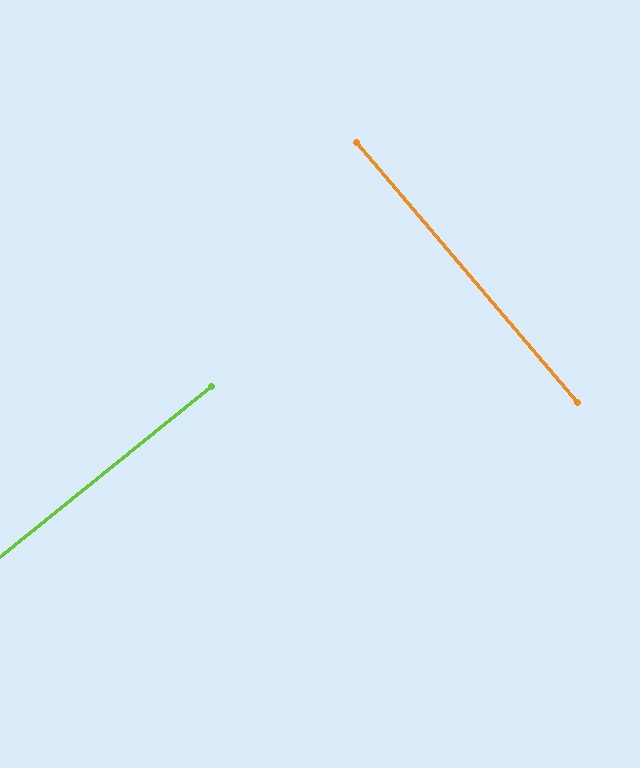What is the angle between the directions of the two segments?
Approximately 88 degrees.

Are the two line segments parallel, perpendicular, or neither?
Perpendicular — they meet at approximately 88°.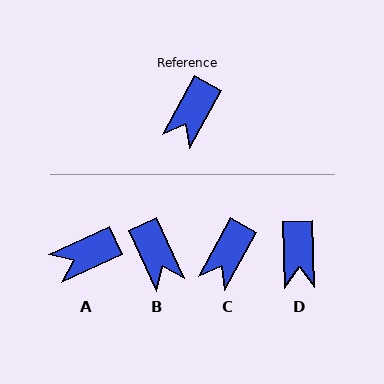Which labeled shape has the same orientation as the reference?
C.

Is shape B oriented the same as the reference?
No, it is off by about 53 degrees.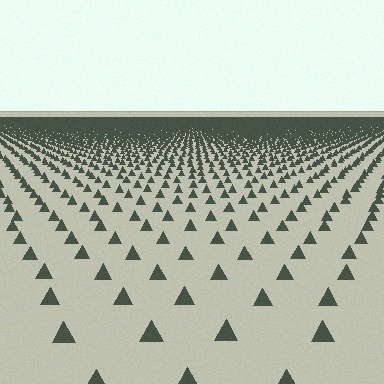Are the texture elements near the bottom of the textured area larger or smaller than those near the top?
Larger. Near the bottom, elements are closer to the viewer and appear at a bigger on-screen size.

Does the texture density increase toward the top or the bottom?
Density increases toward the top.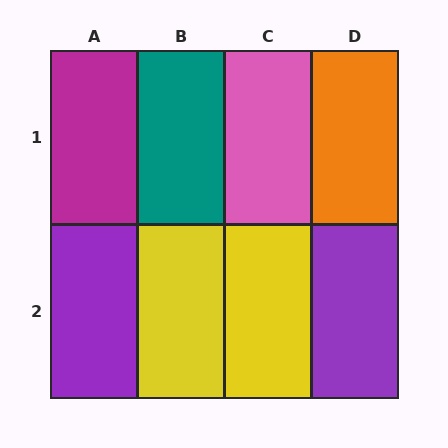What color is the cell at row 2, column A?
Purple.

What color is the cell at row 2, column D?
Purple.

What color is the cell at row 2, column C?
Yellow.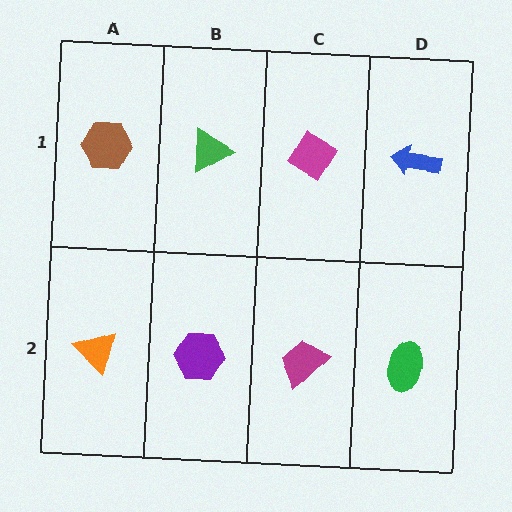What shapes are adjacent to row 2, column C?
A magenta diamond (row 1, column C), a purple hexagon (row 2, column B), a green ellipse (row 2, column D).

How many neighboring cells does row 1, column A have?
2.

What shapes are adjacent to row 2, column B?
A green triangle (row 1, column B), an orange triangle (row 2, column A), a magenta trapezoid (row 2, column C).